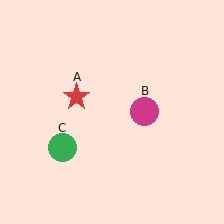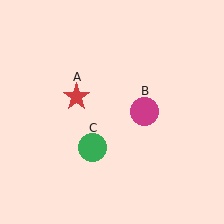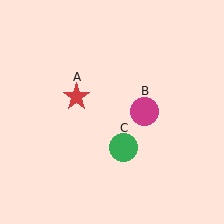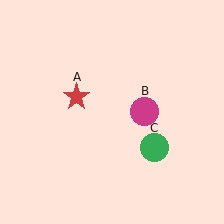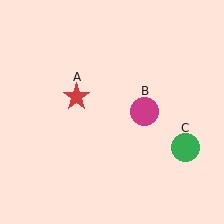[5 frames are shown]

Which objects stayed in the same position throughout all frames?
Red star (object A) and magenta circle (object B) remained stationary.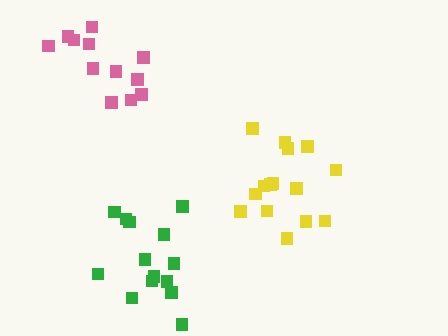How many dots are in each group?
Group 1: 12 dots, Group 2: 15 dots, Group 3: 14 dots (41 total).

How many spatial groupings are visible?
There are 3 spatial groupings.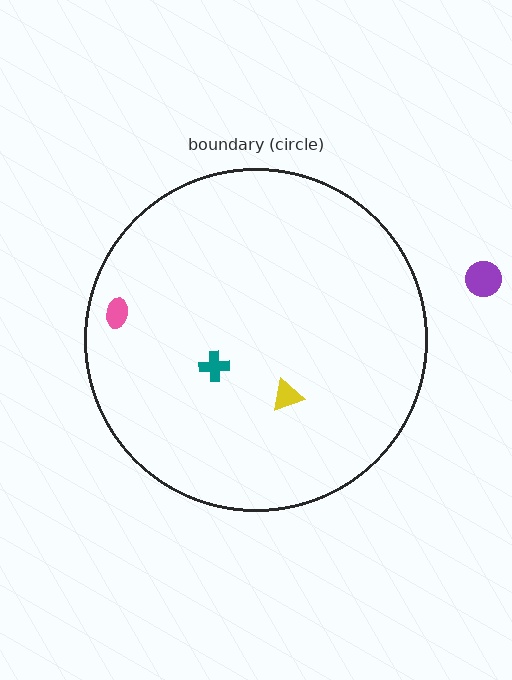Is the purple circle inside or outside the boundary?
Outside.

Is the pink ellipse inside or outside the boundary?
Inside.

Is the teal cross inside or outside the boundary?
Inside.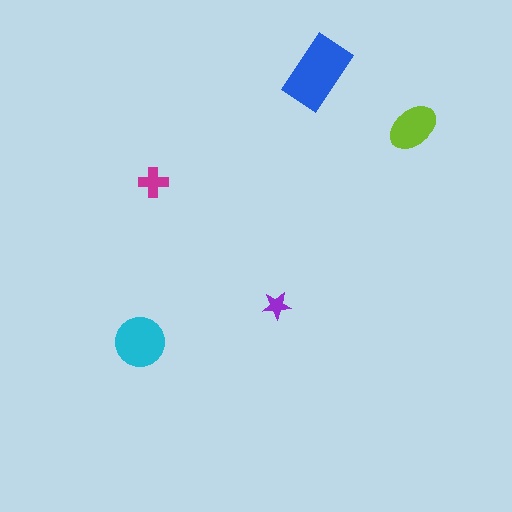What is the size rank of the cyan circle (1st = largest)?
2nd.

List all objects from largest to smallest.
The blue rectangle, the cyan circle, the lime ellipse, the magenta cross, the purple star.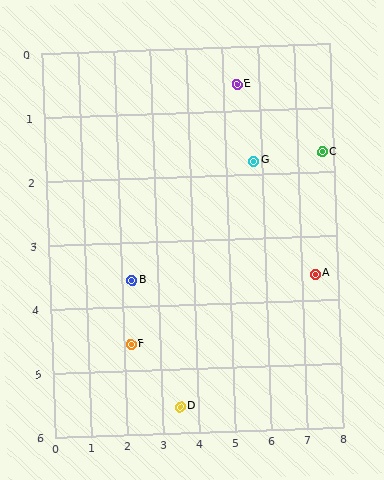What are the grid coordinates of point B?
Point B is at approximately (2.3, 3.6).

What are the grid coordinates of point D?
Point D is at approximately (3.5, 5.6).